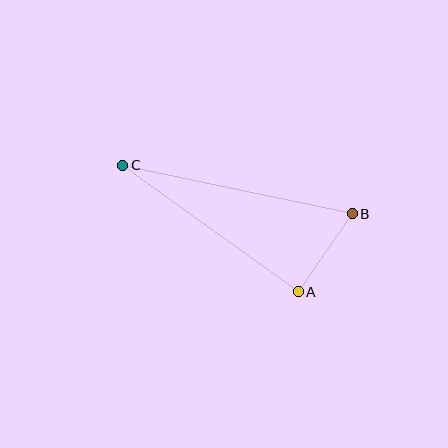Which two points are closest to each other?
Points A and B are closest to each other.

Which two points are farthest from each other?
Points B and C are farthest from each other.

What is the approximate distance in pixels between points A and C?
The distance between A and C is approximately 216 pixels.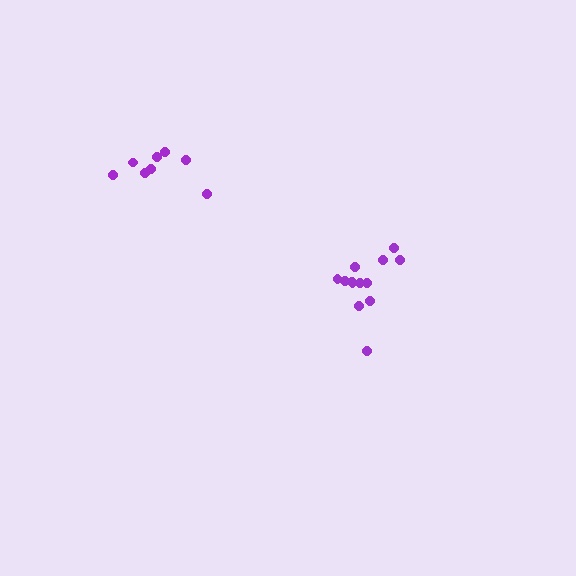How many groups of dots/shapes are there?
There are 2 groups.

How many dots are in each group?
Group 1: 8 dots, Group 2: 13 dots (21 total).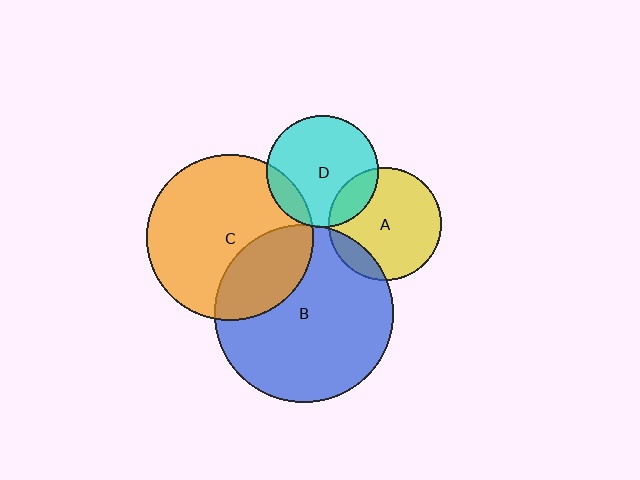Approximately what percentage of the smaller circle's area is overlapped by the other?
Approximately 15%.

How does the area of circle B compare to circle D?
Approximately 2.5 times.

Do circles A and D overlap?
Yes.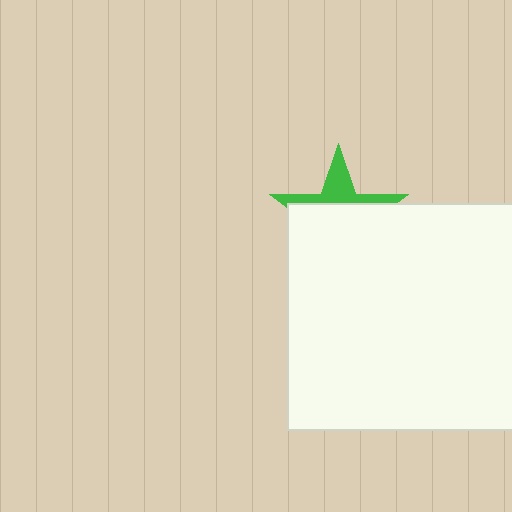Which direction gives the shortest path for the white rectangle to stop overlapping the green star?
Moving down gives the shortest separation.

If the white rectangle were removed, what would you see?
You would see the complete green star.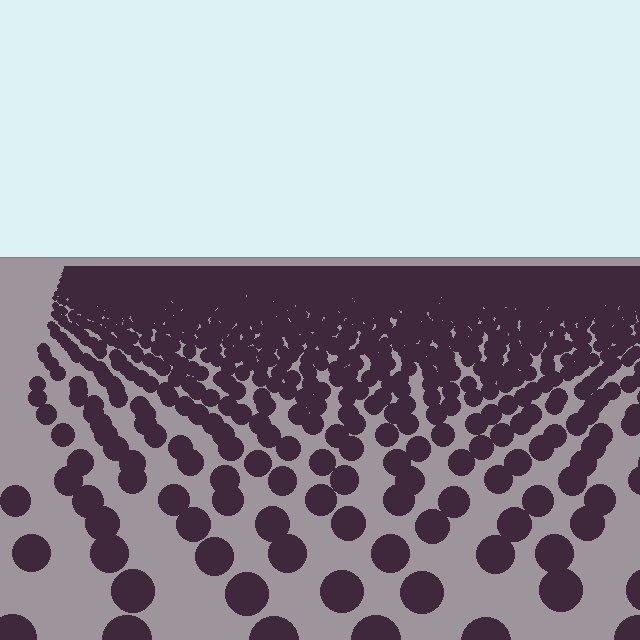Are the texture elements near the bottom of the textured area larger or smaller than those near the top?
Larger. Near the bottom, elements are closer to the viewer and appear at a bigger on-screen size.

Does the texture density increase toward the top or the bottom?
Density increases toward the top.